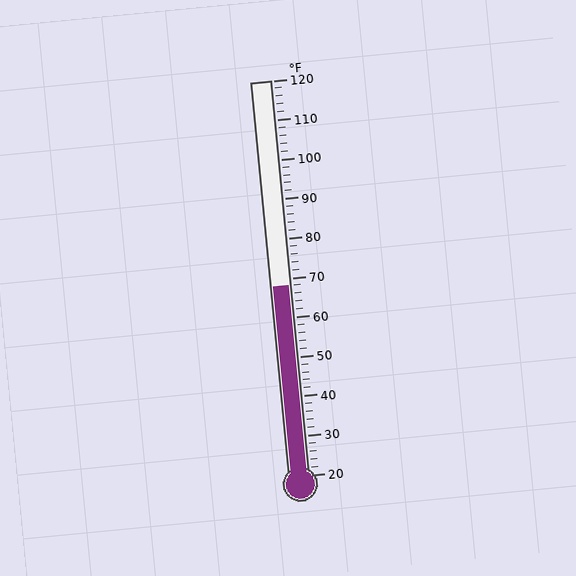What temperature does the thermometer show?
The thermometer shows approximately 68°F.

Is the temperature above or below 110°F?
The temperature is below 110°F.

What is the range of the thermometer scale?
The thermometer scale ranges from 20°F to 120°F.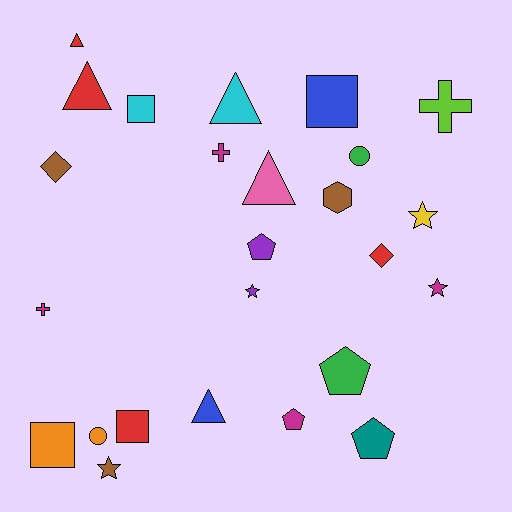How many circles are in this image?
There are 2 circles.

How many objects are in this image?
There are 25 objects.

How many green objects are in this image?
There are 2 green objects.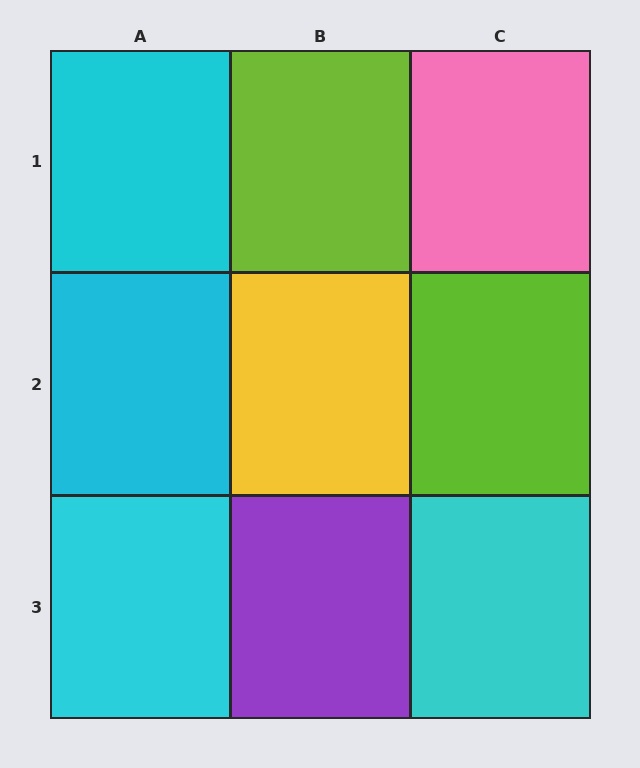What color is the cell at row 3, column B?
Purple.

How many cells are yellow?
1 cell is yellow.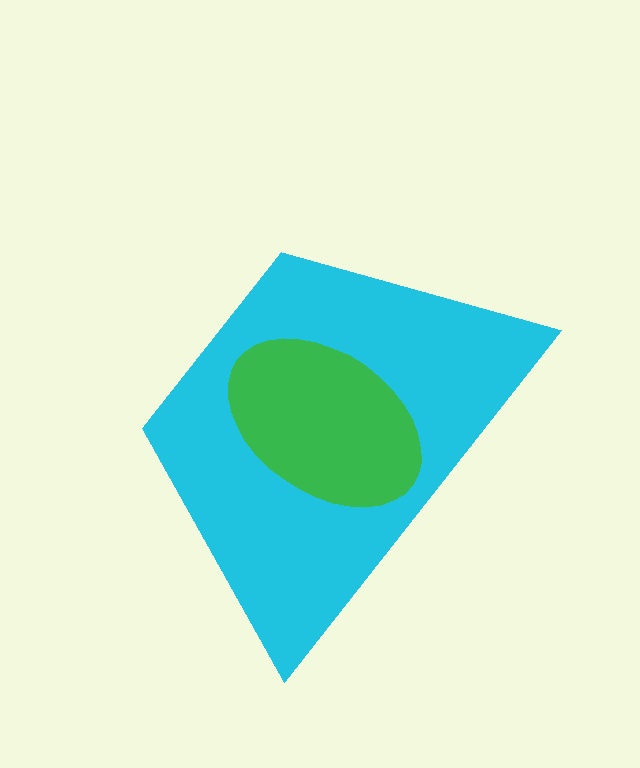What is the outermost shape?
The cyan trapezoid.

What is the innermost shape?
The green ellipse.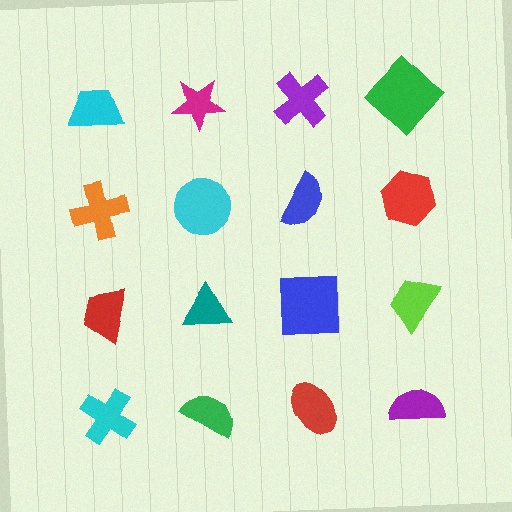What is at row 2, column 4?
A red hexagon.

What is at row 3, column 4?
A lime trapezoid.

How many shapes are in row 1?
4 shapes.